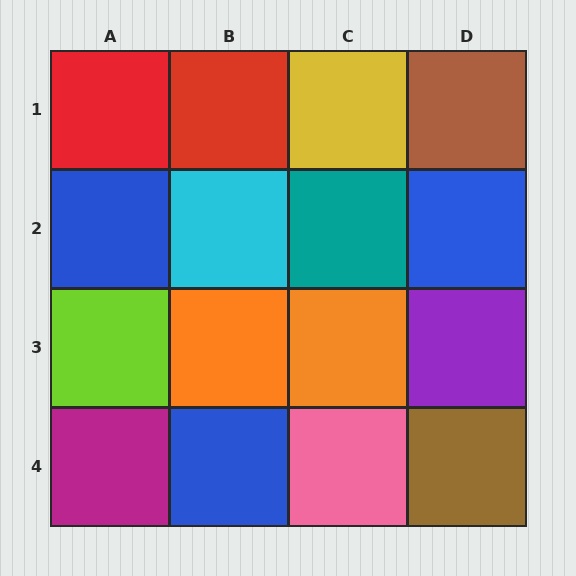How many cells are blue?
3 cells are blue.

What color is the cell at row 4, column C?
Pink.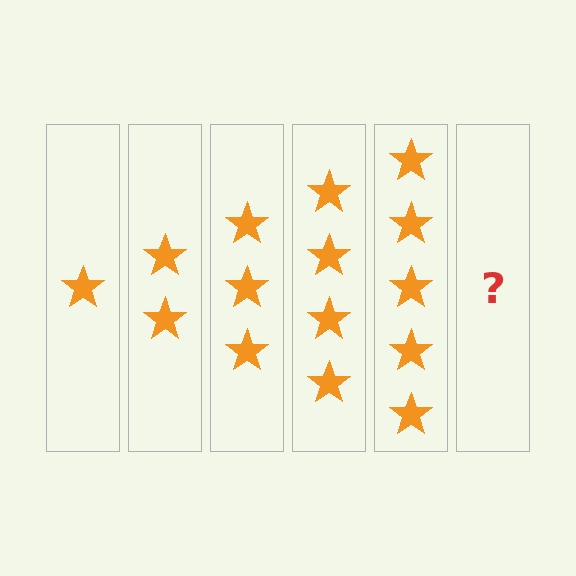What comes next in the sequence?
The next element should be 6 stars.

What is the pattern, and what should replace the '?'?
The pattern is that each step adds one more star. The '?' should be 6 stars.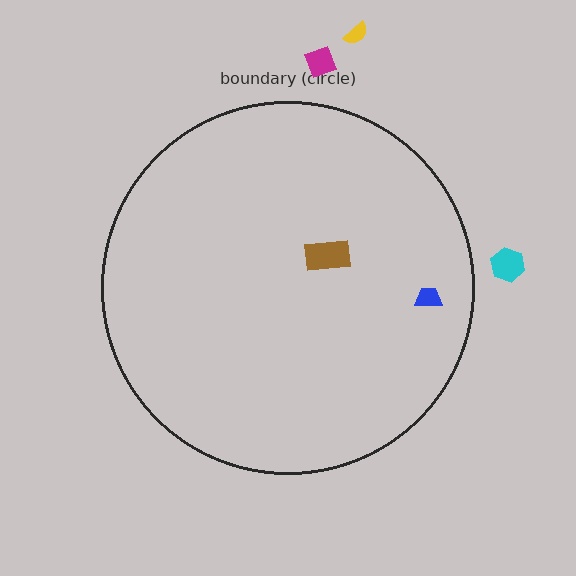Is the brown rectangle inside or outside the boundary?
Inside.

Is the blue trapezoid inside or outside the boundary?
Inside.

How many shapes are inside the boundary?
2 inside, 3 outside.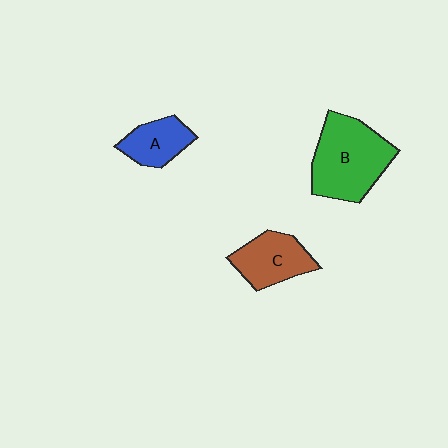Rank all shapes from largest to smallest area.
From largest to smallest: B (green), C (brown), A (blue).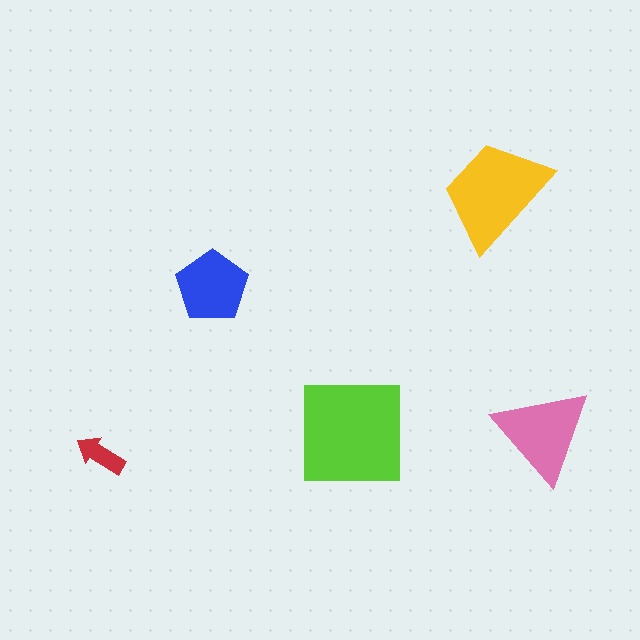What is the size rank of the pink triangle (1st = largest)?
3rd.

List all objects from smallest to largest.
The red arrow, the blue pentagon, the pink triangle, the yellow trapezoid, the lime square.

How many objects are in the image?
There are 5 objects in the image.